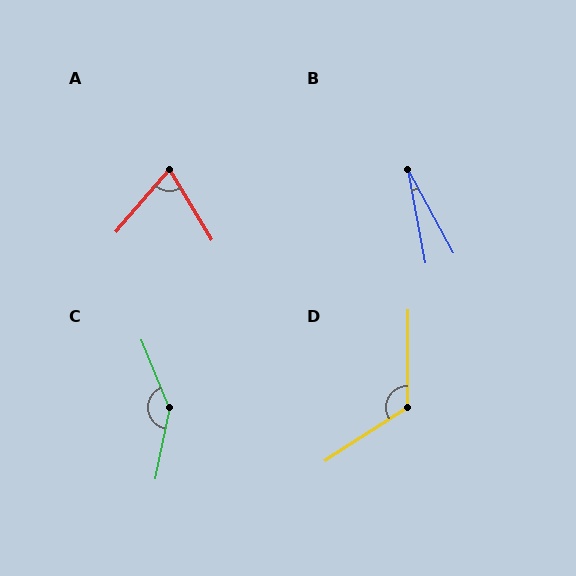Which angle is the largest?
C, at approximately 146 degrees.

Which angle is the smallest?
B, at approximately 18 degrees.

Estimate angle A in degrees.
Approximately 71 degrees.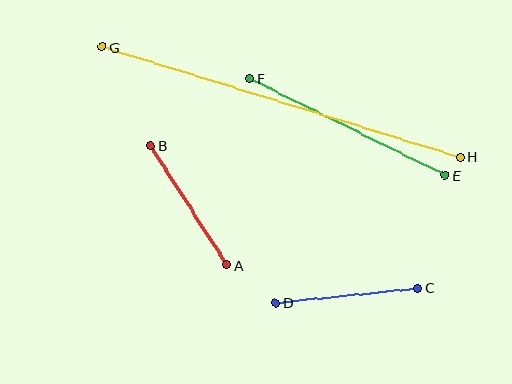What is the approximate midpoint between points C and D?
The midpoint is at approximately (347, 296) pixels.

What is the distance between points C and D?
The distance is approximately 143 pixels.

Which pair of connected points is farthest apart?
Points G and H are farthest apart.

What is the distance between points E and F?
The distance is approximately 219 pixels.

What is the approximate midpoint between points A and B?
The midpoint is at approximately (189, 205) pixels.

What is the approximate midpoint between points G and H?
The midpoint is at approximately (281, 102) pixels.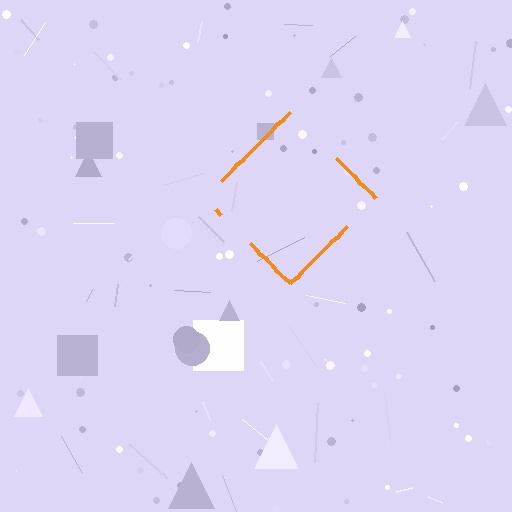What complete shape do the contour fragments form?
The contour fragments form a diamond.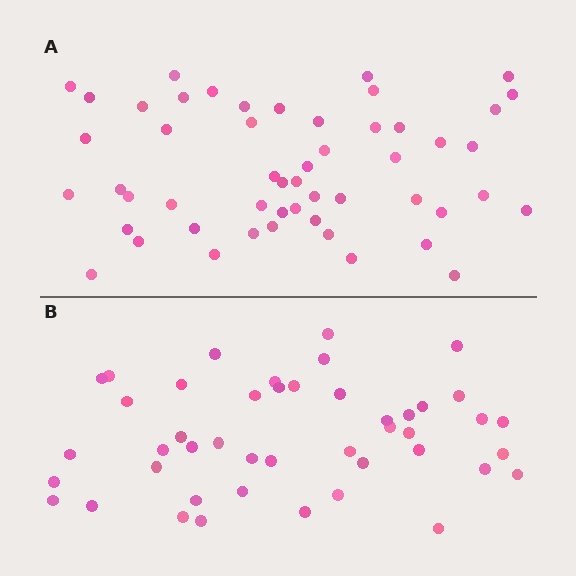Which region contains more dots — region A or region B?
Region A (the top region) has more dots.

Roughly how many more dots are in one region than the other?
Region A has roughly 8 or so more dots than region B.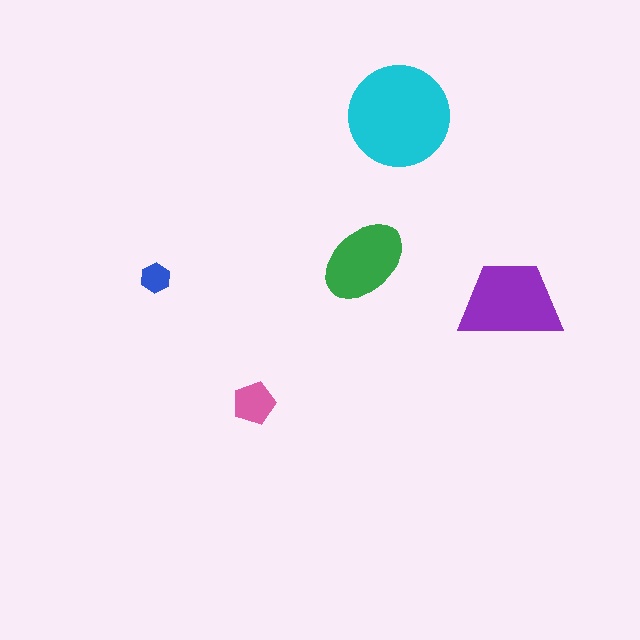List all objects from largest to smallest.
The cyan circle, the purple trapezoid, the green ellipse, the pink pentagon, the blue hexagon.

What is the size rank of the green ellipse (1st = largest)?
3rd.